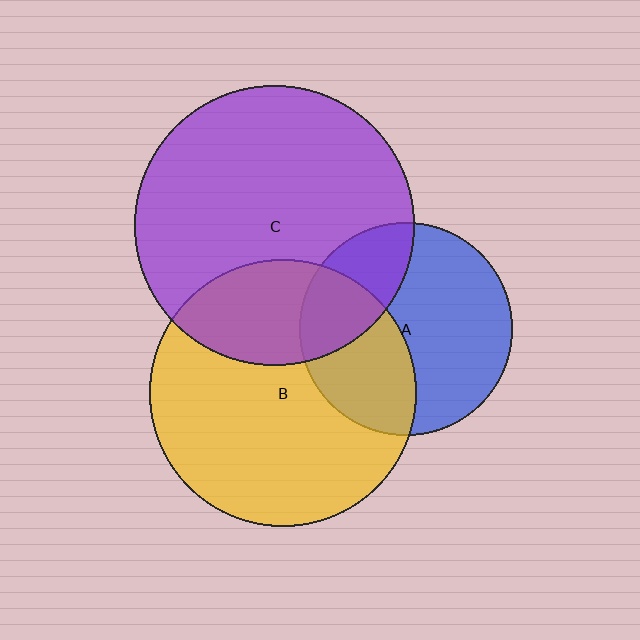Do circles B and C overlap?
Yes.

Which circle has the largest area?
Circle C (purple).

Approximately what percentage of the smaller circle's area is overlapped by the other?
Approximately 30%.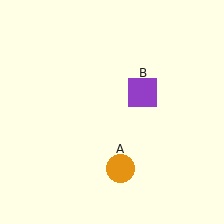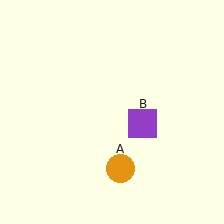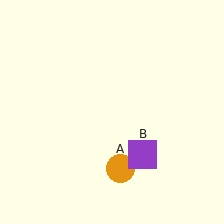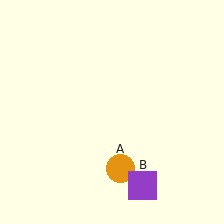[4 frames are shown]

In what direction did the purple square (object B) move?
The purple square (object B) moved down.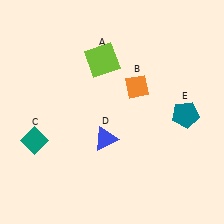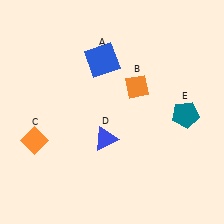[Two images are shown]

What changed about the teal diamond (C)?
In Image 1, C is teal. In Image 2, it changed to orange.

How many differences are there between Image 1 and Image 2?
There are 2 differences between the two images.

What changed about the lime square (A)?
In Image 1, A is lime. In Image 2, it changed to blue.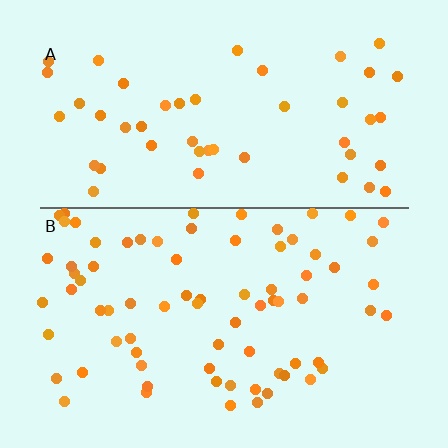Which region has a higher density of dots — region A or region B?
B (the bottom).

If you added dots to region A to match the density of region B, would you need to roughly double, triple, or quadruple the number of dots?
Approximately double.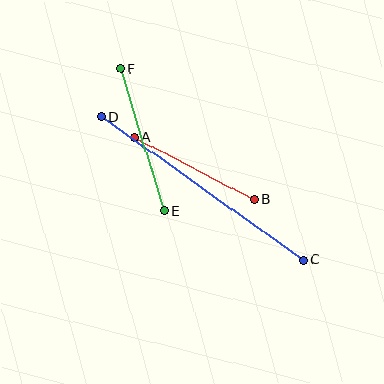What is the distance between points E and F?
The distance is approximately 149 pixels.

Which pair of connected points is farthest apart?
Points C and D are farthest apart.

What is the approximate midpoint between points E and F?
The midpoint is at approximately (143, 140) pixels.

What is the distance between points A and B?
The distance is approximately 135 pixels.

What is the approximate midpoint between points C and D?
The midpoint is at approximately (202, 188) pixels.